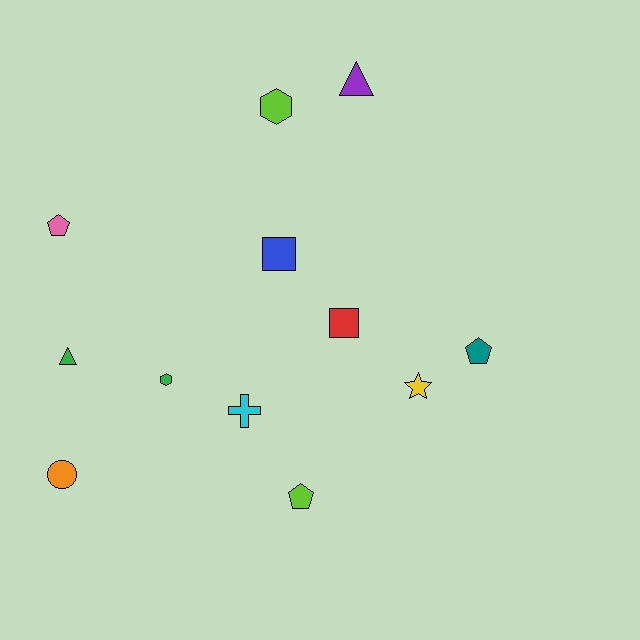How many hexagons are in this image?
There are 2 hexagons.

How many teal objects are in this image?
There is 1 teal object.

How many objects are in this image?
There are 12 objects.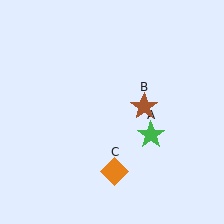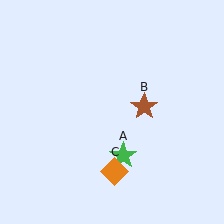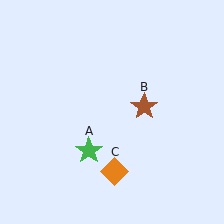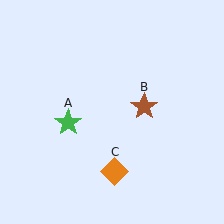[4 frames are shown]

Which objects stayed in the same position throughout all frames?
Brown star (object B) and orange diamond (object C) remained stationary.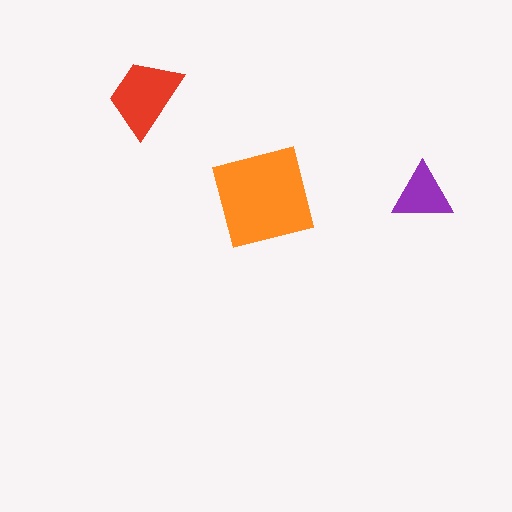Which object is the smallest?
The purple triangle.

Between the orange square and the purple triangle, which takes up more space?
The orange square.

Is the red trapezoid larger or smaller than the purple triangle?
Larger.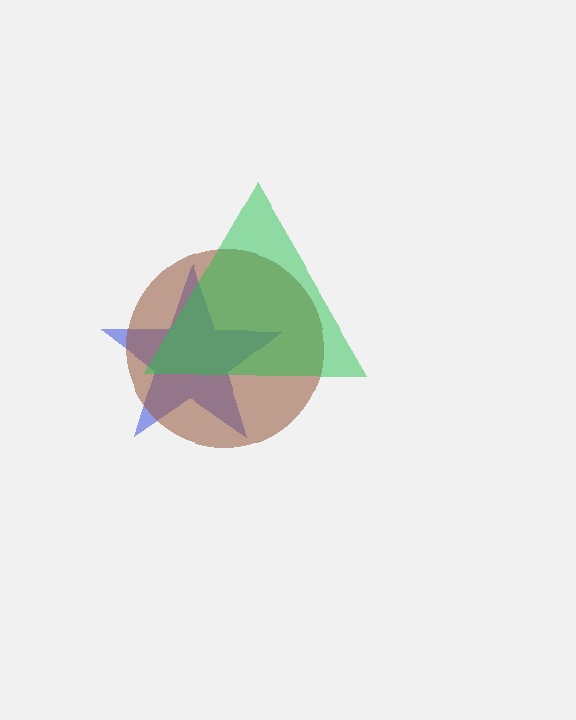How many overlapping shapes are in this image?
There are 3 overlapping shapes in the image.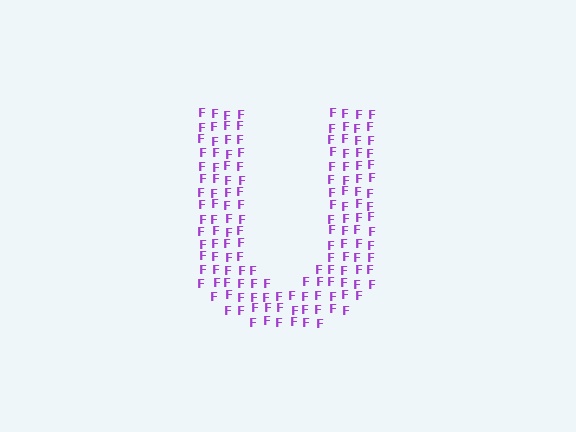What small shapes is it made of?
It is made of small letter F's.